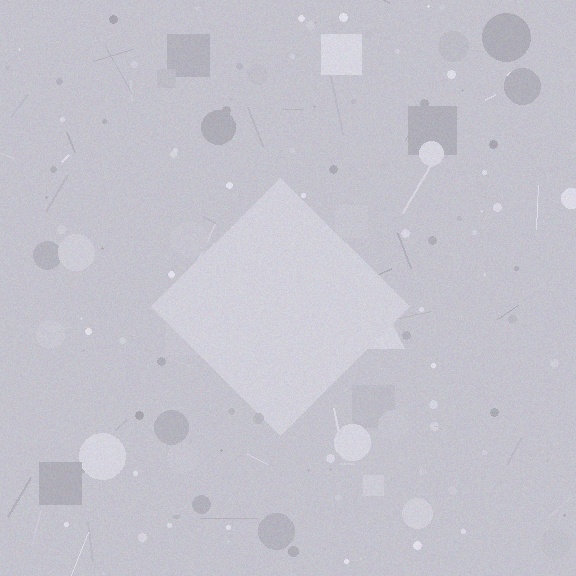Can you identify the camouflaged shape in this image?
The camouflaged shape is a diamond.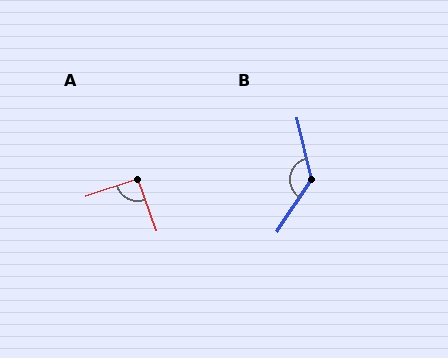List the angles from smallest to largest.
A (91°), B (134°).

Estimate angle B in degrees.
Approximately 134 degrees.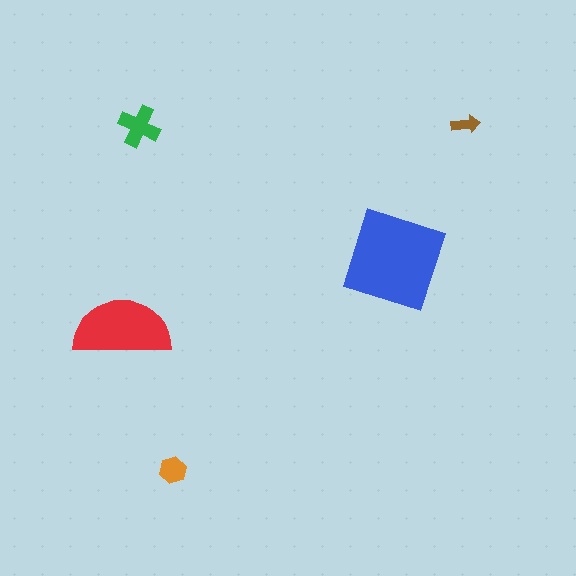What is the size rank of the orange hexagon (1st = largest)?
4th.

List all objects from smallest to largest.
The brown arrow, the orange hexagon, the green cross, the red semicircle, the blue diamond.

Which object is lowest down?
The orange hexagon is bottommost.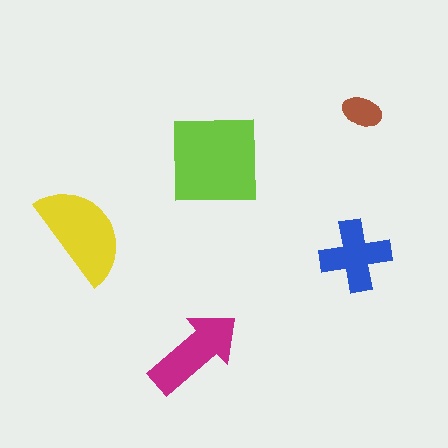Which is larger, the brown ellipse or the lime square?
The lime square.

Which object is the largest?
The lime square.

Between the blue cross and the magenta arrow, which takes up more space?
The magenta arrow.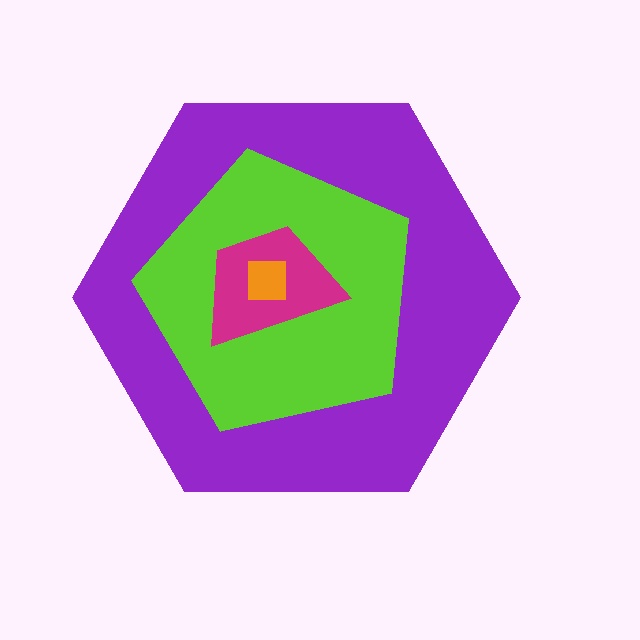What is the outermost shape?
The purple hexagon.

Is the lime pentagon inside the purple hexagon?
Yes.